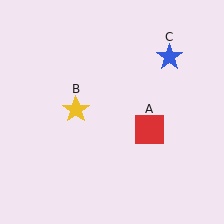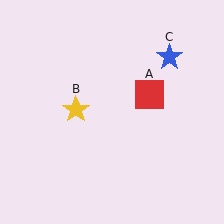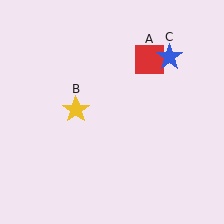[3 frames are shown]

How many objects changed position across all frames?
1 object changed position: red square (object A).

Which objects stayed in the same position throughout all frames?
Yellow star (object B) and blue star (object C) remained stationary.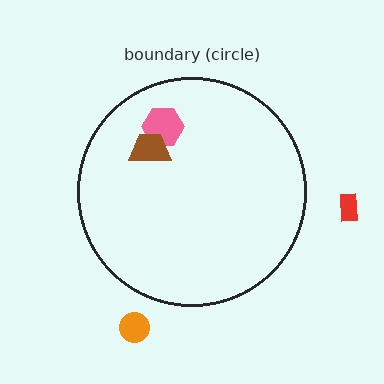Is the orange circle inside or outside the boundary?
Outside.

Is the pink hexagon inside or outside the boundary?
Inside.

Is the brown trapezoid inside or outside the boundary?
Inside.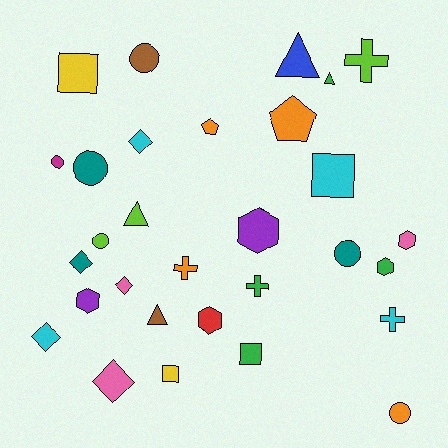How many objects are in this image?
There are 30 objects.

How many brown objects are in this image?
There are 2 brown objects.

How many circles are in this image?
There are 6 circles.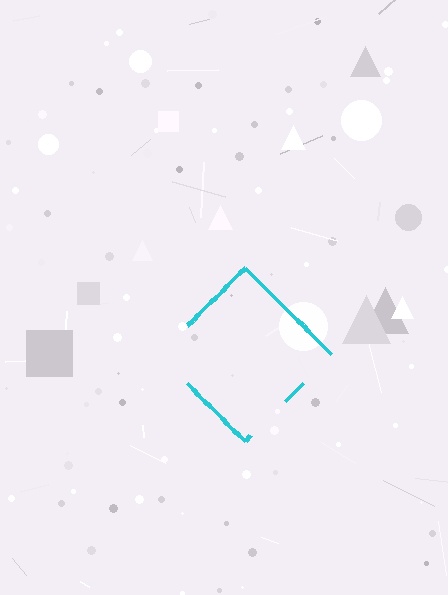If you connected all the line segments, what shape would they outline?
They would outline a diamond.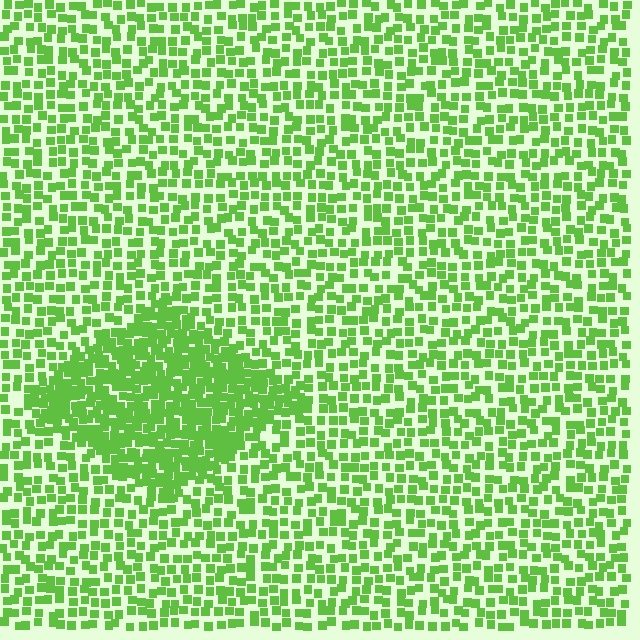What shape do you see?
I see a diamond.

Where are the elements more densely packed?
The elements are more densely packed inside the diamond boundary.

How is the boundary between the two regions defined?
The boundary is defined by a change in element density (approximately 2.0x ratio). All elements are the same color, size, and shape.